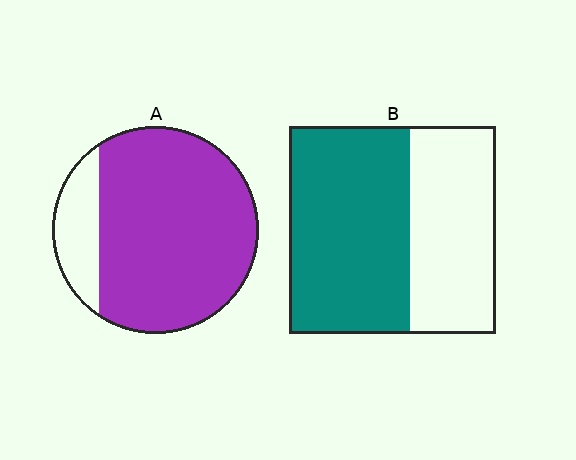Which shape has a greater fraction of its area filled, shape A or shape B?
Shape A.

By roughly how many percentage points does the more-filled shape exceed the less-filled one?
By roughly 25 percentage points (A over B).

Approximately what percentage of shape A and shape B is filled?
A is approximately 85% and B is approximately 60%.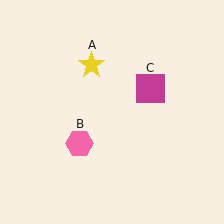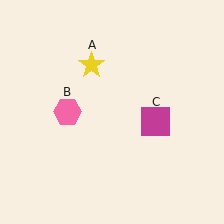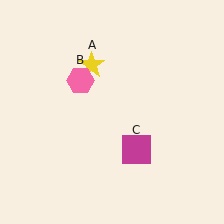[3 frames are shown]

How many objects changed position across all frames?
2 objects changed position: pink hexagon (object B), magenta square (object C).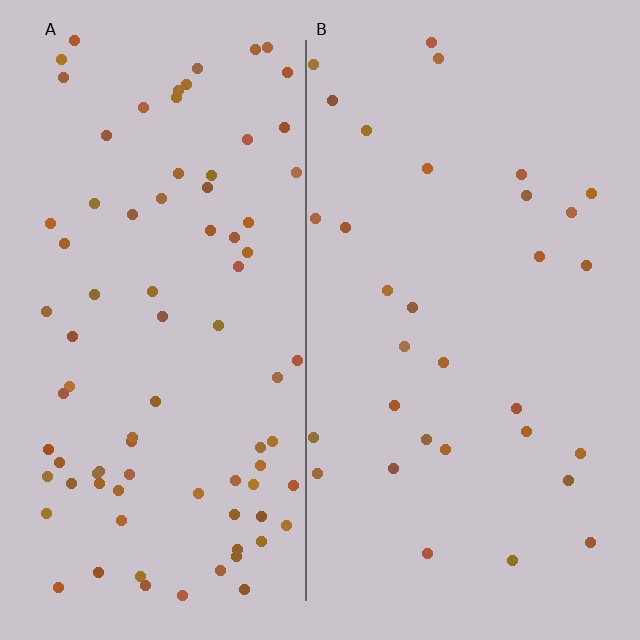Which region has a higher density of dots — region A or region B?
A (the left).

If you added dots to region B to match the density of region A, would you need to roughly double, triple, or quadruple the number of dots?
Approximately triple.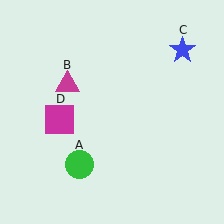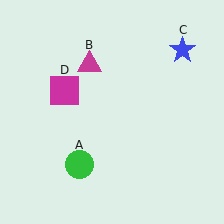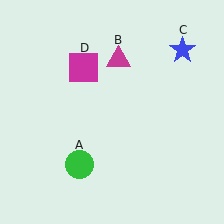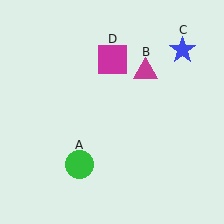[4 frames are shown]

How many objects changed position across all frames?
2 objects changed position: magenta triangle (object B), magenta square (object D).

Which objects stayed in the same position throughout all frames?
Green circle (object A) and blue star (object C) remained stationary.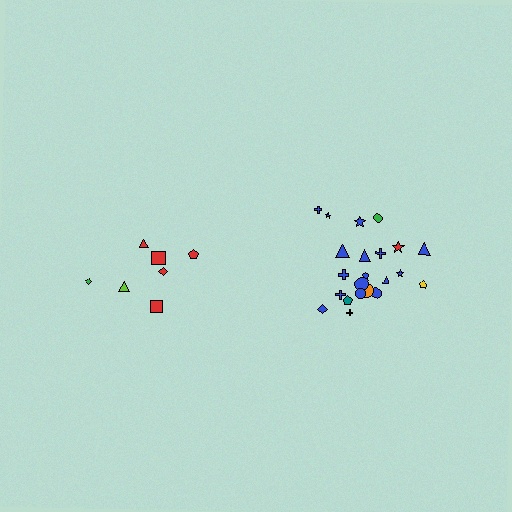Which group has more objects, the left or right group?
The right group.